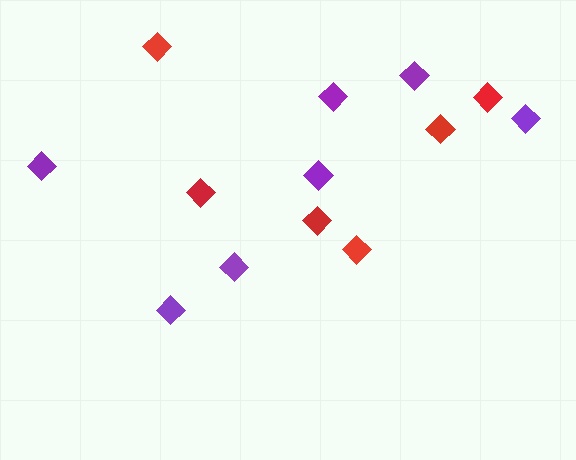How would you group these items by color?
There are 2 groups: one group of red diamonds (6) and one group of purple diamonds (7).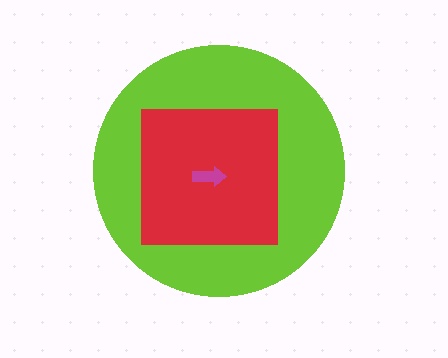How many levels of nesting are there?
3.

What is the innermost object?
The magenta arrow.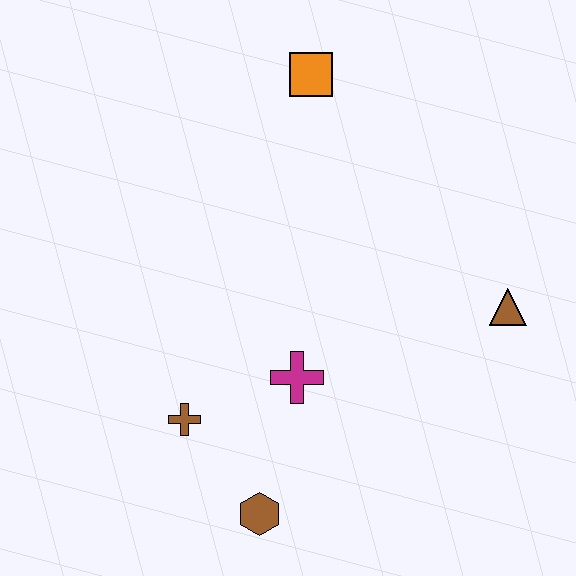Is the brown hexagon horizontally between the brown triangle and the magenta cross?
No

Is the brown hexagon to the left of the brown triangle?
Yes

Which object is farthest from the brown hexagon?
The orange square is farthest from the brown hexagon.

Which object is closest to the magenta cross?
The brown cross is closest to the magenta cross.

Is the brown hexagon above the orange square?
No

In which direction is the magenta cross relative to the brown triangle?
The magenta cross is to the left of the brown triangle.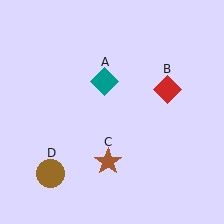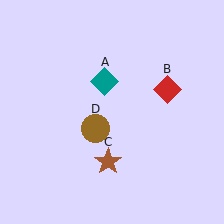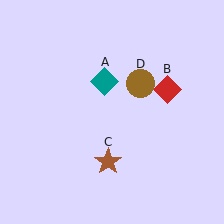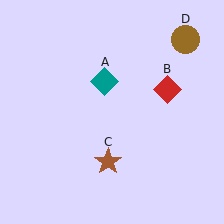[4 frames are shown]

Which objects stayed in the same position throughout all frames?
Teal diamond (object A) and red diamond (object B) and brown star (object C) remained stationary.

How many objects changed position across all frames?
1 object changed position: brown circle (object D).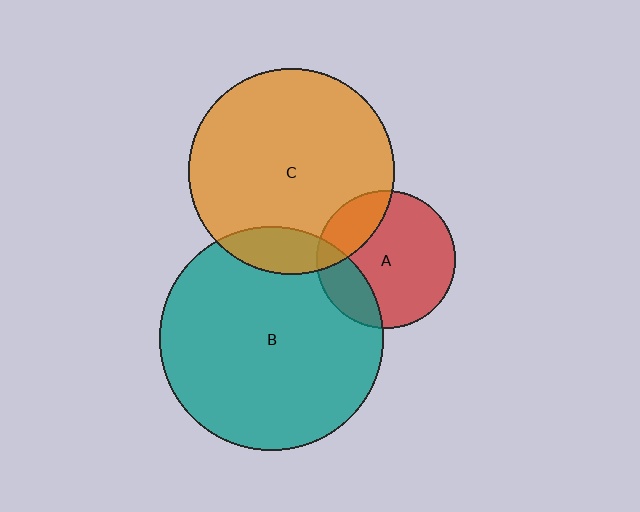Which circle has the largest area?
Circle B (teal).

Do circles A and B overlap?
Yes.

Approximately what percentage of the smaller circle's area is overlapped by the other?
Approximately 20%.